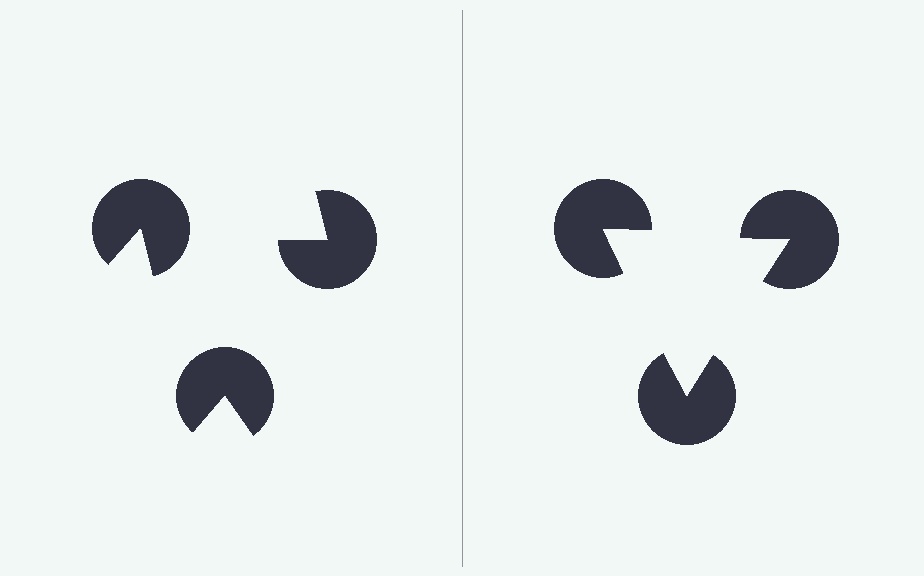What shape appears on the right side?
An illusory triangle.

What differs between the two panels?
The pac-man discs are positioned identically on both sides; only the wedge orientations differ. On the right they align to a triangle; on the left they are misaligned.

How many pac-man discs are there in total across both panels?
6 — 3 on each side.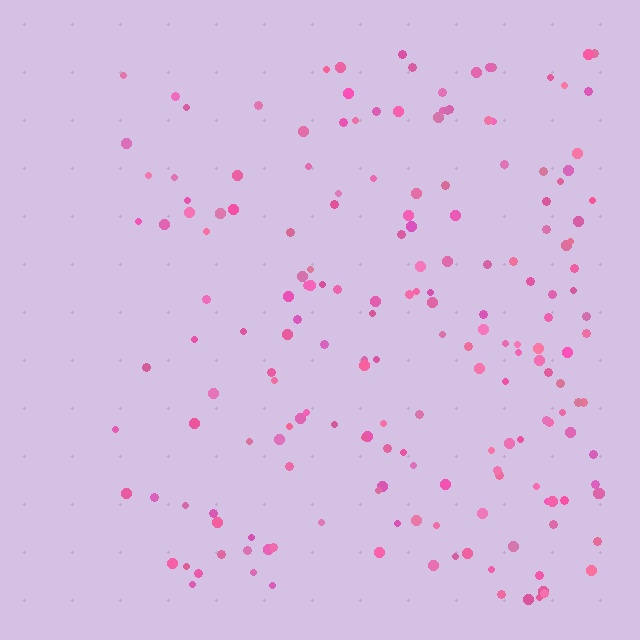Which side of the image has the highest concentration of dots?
The right.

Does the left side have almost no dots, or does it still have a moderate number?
Still a moderate number, just noticeably fewer than the right.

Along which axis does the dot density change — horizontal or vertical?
Horizontal.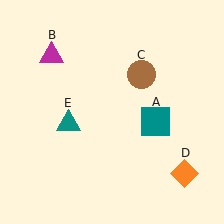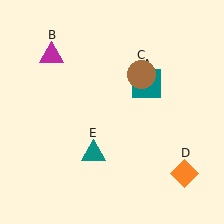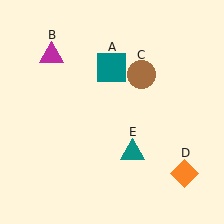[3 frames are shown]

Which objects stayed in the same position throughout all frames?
Magenta triangle (object B) and brown circle (object C) and orange diamond (object D) remained stationary.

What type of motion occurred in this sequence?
The teal square (object A), teal triangle (object E) rotated counterclockwise around the center of the scene.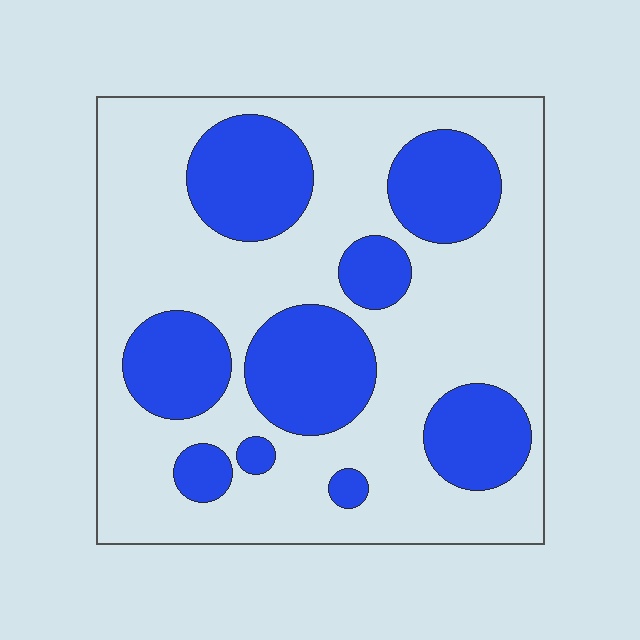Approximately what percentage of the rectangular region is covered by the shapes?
Approximately 30%.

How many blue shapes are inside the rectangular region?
9.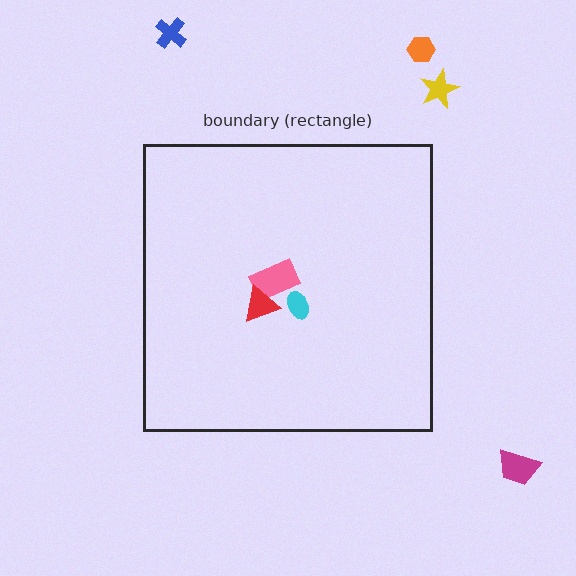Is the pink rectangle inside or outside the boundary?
Inside.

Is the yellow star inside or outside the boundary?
Outside.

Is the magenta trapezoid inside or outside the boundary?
Outside.